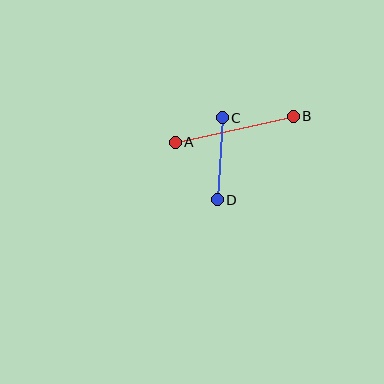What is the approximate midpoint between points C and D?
The midpoint is at approximately (220, 159) pixels.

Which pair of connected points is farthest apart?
Points A and B are farthest apart.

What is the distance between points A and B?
The distance is approximately 121 pixels.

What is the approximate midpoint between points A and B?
The midpoint is at approximately (234, 129) pixels.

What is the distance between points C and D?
The distance is approximately 82 pixels.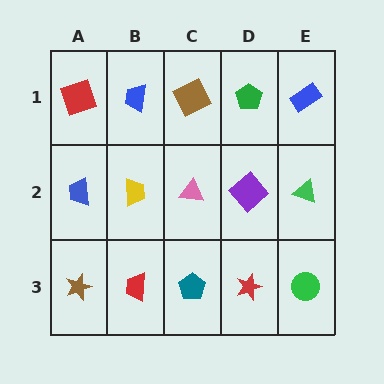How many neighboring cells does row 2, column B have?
4.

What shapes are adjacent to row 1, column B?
A yellow trapezoid (row 2, column B), a red square (row 1, column A), a brown square (row 1, column C).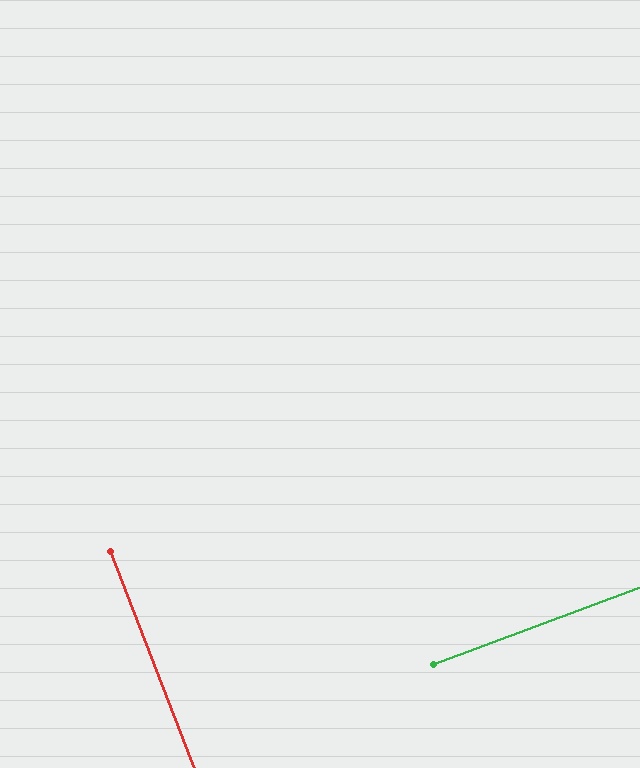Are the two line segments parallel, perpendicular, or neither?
Perpendicular — they meet at approximately 89°.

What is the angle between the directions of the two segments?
Approximately 89 degrees.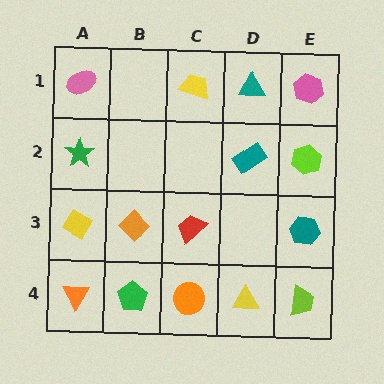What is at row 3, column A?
A yellow diamond.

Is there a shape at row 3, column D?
No, that cell is empty.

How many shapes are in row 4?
5 shapes.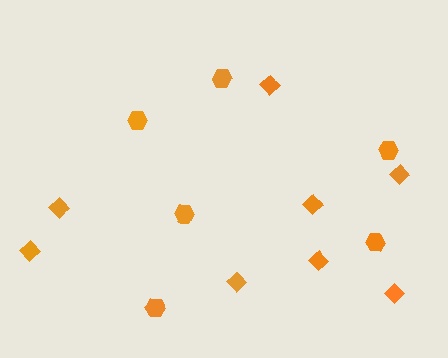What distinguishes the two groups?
There are 2 groups: one group of hexagons (6) and one group of diamonds (8).